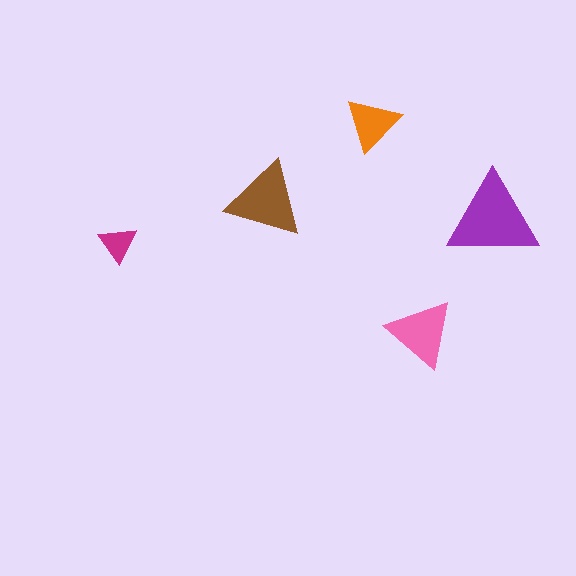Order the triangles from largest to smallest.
the purple one, the brown one, the pink one, the orange one, the magenta one.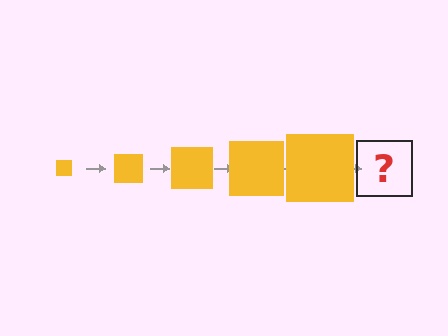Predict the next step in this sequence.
The next step is a yellow square, larger than the previous one.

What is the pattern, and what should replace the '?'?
The pattern is that the square gets progressively larger each step. The '?' should be a yellow square, larger than the previous one.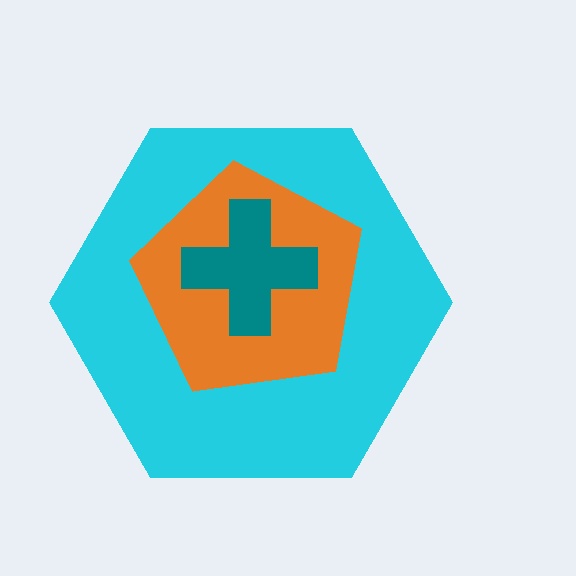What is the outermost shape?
The cyan hexagon.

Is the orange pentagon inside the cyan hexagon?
Yes.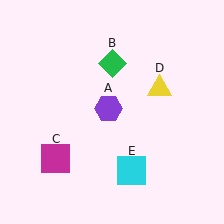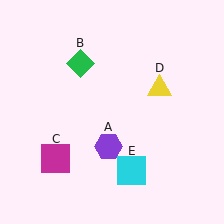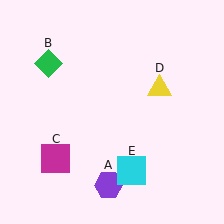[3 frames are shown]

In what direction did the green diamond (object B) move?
The green diamond (object B) moved left.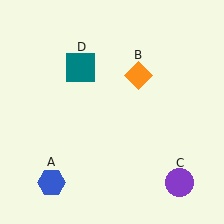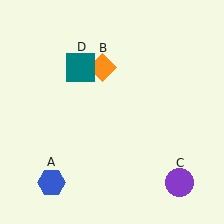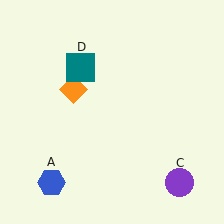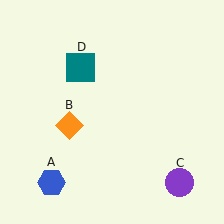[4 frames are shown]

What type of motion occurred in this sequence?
The orange diamond (object B) rotated counterclockwise around the center of the scene.